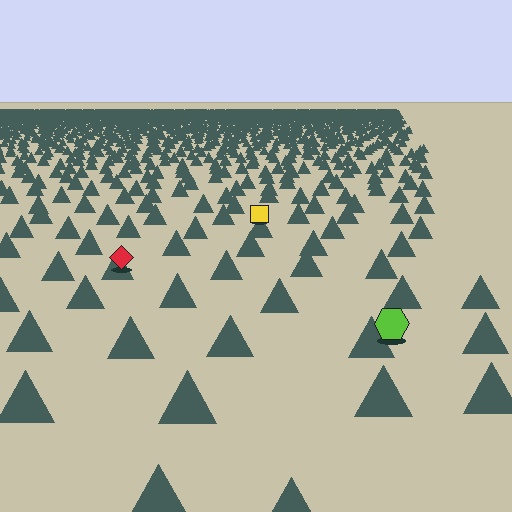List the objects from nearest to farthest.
From nearest to farthest: the lime hexagon, the red diamond, the yellow square.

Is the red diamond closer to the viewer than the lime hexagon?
No. The lime hexagon is closer — you can tell from the texture gradient: the ground texture is coarser near it.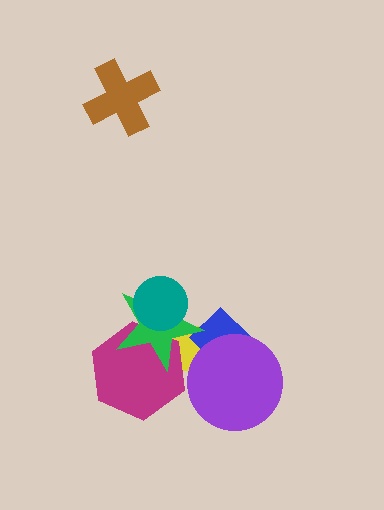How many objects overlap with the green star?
4 objects overlap with the green star.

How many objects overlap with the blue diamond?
3 objects overlap with the blue diamond.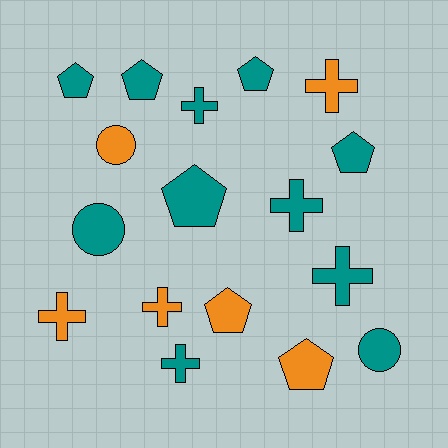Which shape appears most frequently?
Pentagon, with 7 objects.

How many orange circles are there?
There is 1 orange circle.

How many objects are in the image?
There are 17 objects.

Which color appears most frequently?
Teal, with 11 objects.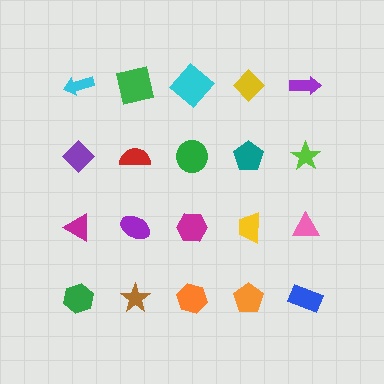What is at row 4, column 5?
A blue rectangle.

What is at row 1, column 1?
A cyan arrow.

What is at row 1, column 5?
A purple arrow.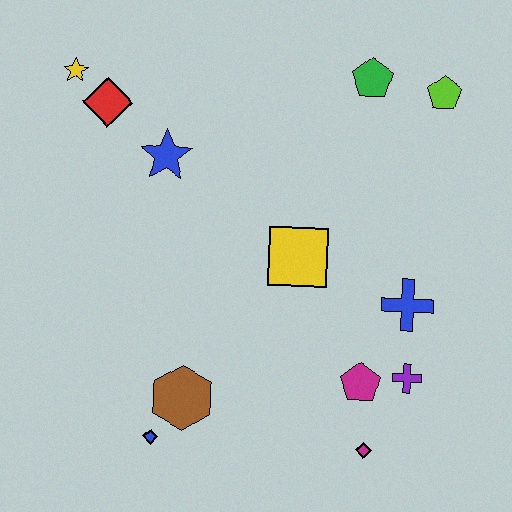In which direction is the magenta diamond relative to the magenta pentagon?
The magenta diamond is below the magenta pentagon.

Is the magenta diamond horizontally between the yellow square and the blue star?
No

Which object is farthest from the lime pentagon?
The blue diamond is farthest from the lime pentagon.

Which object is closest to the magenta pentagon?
The purple cross is closest to the magenta pentagon.